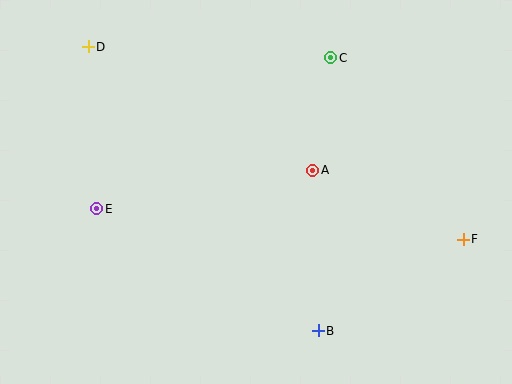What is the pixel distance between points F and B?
The distance between F and B is 172 pixels.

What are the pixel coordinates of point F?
Point F is at (463, 239).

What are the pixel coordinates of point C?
Point C is at (331, 58).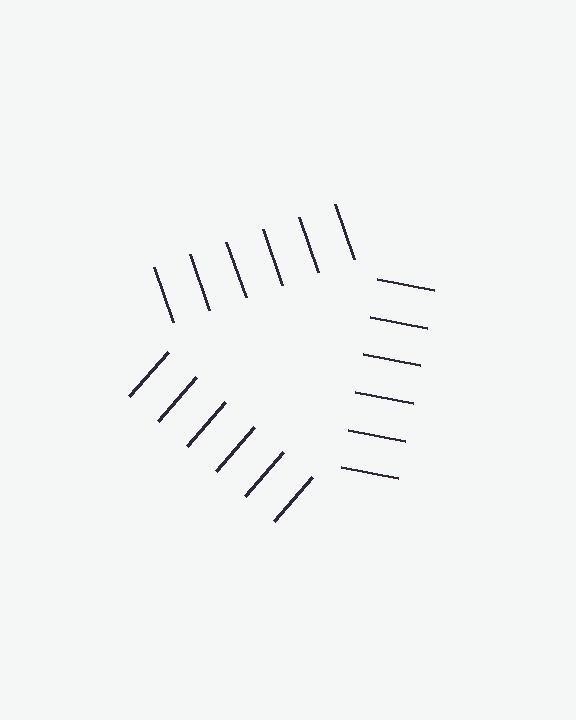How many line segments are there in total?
18 — 6 along each of the 3 edges.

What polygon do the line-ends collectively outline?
An illusory triangle — the line segments terminate on its edges but no continuous stroke is drawn.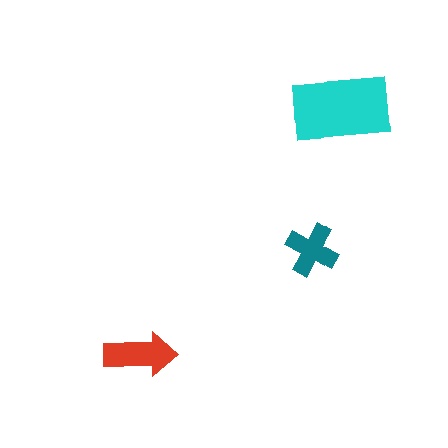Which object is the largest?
The cyan rectangle.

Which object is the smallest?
The teal cross.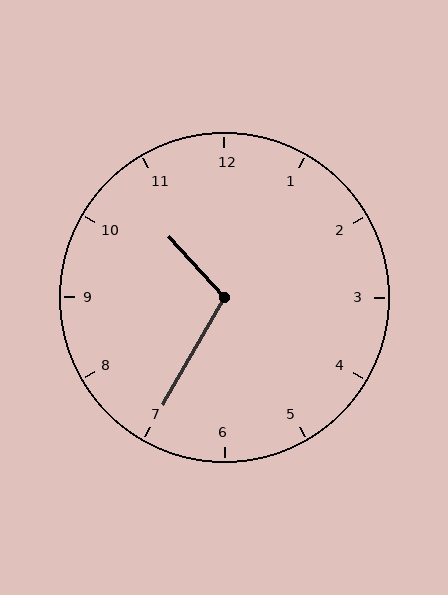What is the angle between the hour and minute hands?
Approximately 108 degrees.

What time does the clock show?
10:35.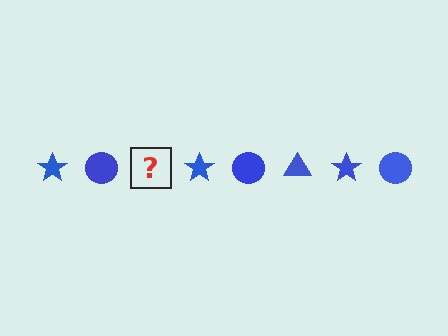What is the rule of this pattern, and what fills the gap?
The rule is that the pattern cycles through star, circle, triangle shapes in blue. The gap should be filled with a blue triangle.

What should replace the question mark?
The question mark should be replaced with a blue triangle.